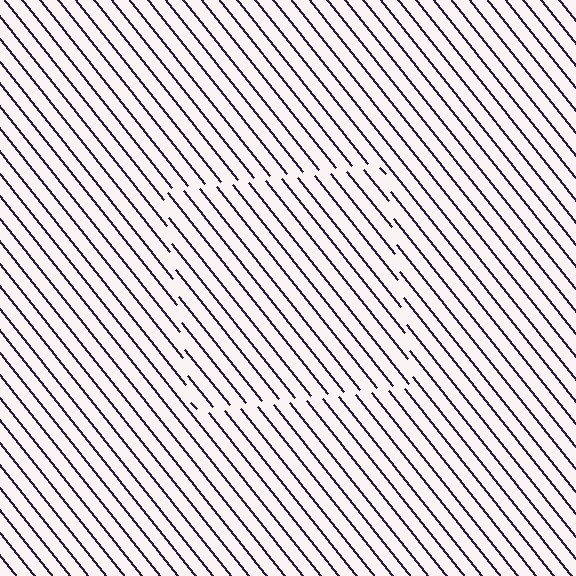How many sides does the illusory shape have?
4 sides — the line-ends trace a square.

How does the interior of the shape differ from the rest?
The interior of the shape contains the same grating, shifted by half a period — the contour is defined by the phase discontinuity where line-ends from the inner and outer gratings abut.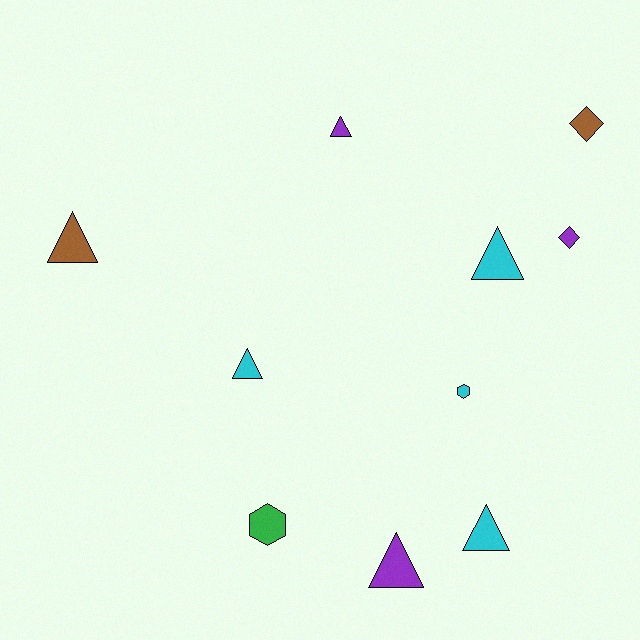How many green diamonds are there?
There are no green diamonds.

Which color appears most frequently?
Cyan, with 4 objects.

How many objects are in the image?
There are 10 objects.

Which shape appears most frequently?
Triangle, with 6 objects.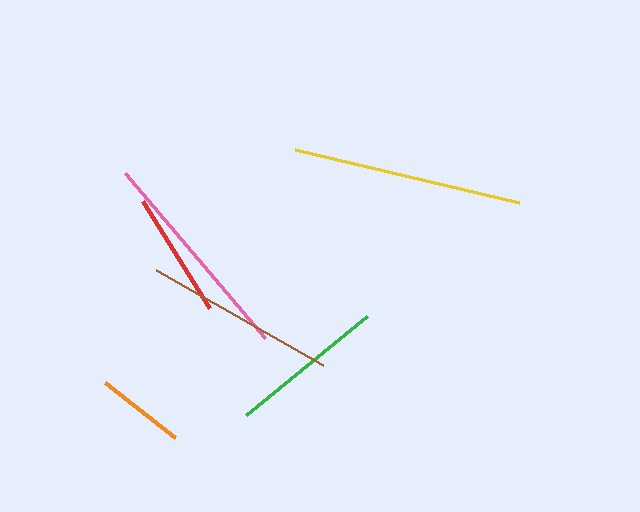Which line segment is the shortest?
The orange line is the shortest at approximately 89 pixels.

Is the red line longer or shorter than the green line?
The green line is longer than the red line.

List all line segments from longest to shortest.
From longest to shortest: yellow, pink, brown, green, red, orange.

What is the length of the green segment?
The green segment is approximately 157 pixels long.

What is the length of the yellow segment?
The yellow segment is approximately 230 pixels long.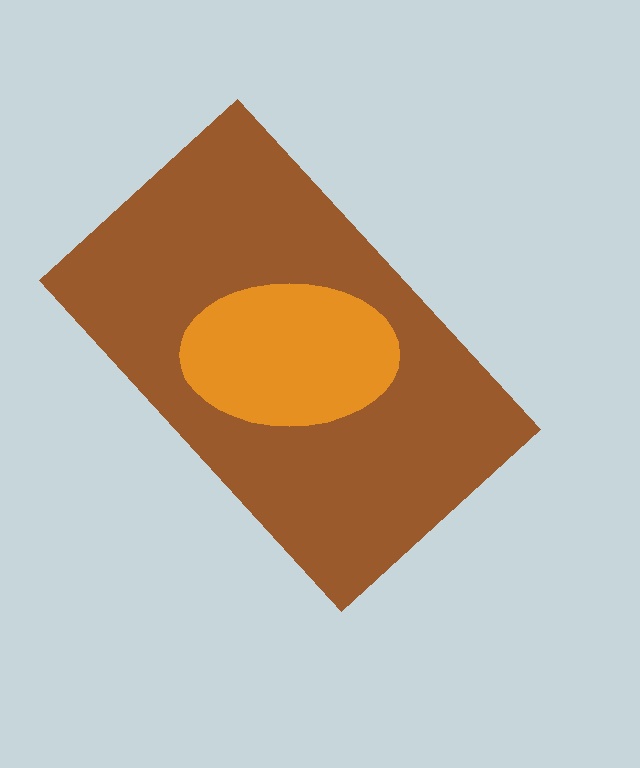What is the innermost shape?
The orange ellipse.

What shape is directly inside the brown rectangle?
The orange ellipse.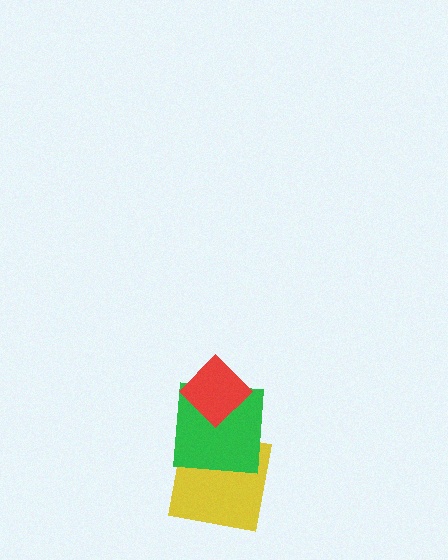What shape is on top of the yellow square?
The green square is on top of the yellow square.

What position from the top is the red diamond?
The red diamond is 1st from the top.